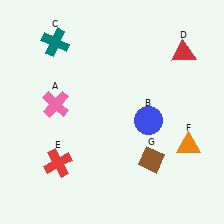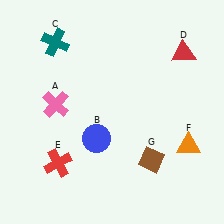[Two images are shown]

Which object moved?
The blue circle (B) moved left.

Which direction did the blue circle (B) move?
The blue circle (B) moved left.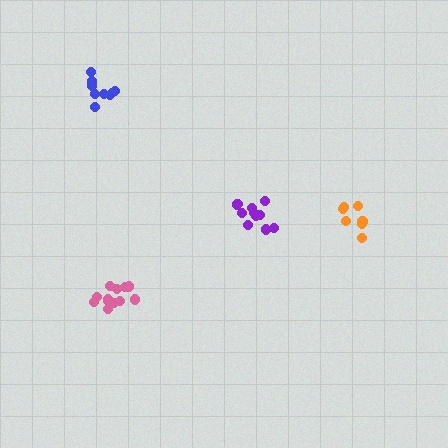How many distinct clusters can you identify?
There are 4 distinct clusters.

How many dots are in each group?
Group 1: 7 dots, Group 2: 11 dots, Group 3: 9 dots, Group 4: 12 dots (39 total).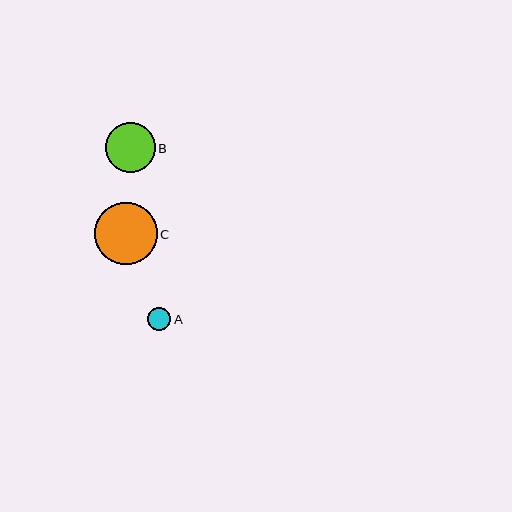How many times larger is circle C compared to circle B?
Circle C is approximately 1.2 times the size of circle B.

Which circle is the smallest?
Circle A is the smallest with a size of approximately 23 pixels.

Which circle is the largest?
Circle C is the largest with a size of approximately 62 pixels.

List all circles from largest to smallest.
From largest to smallest: C, B, A.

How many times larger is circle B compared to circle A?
Circle B is approximately 2.2 times the size of circle A.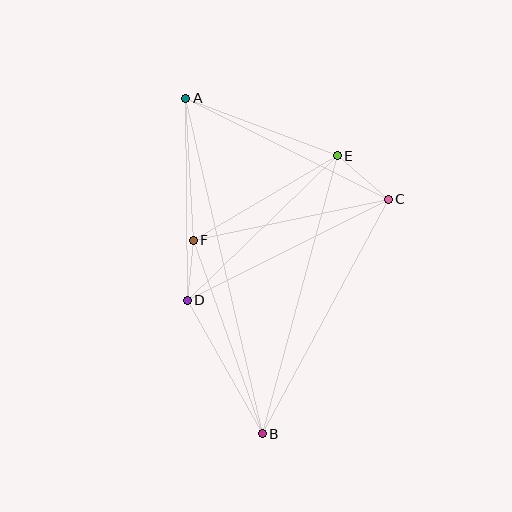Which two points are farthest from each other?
Points A and B are farthest from each other.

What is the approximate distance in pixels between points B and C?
The distance between B and C is approximately 266 pixels.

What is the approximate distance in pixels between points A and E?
The distance between A and E is approximately 162 pixels.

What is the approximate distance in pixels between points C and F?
The distance between C and F is approximately 199 pixels.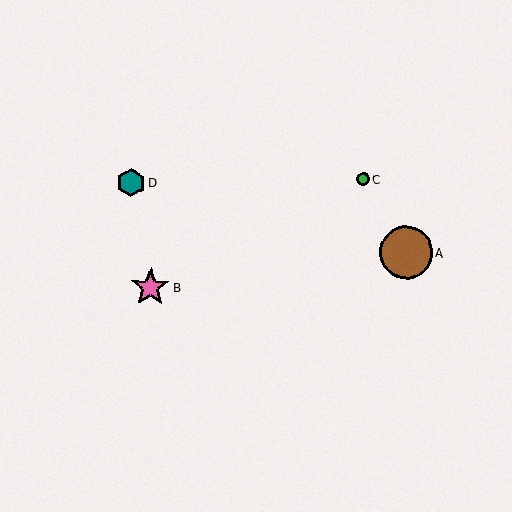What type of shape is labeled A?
Shape A is a brown circle.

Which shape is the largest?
The brown circle (labeled A) is the largest.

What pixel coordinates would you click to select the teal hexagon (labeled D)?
Click at (131, 183) to select the teal hexagon D.